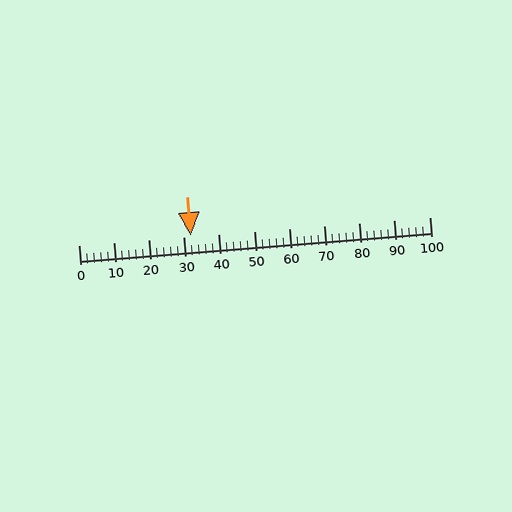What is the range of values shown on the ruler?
The ruler shows values from 0 to 100.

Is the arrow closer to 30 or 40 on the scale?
The arrow is closer to 30.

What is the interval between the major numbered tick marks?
The major tick marks are spaced 10 units apart.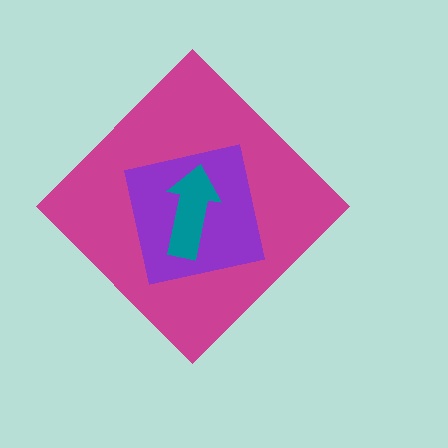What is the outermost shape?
The magenta diamond.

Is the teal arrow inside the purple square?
Yes.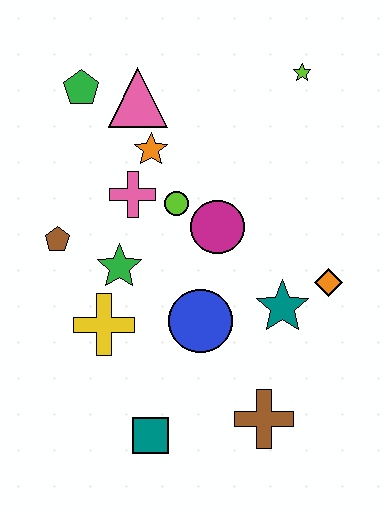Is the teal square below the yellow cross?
Yes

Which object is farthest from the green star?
The lime star is farthest from the green star.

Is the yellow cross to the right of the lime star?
No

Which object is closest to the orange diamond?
The teal star is closest to the orange diamond.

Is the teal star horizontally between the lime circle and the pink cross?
No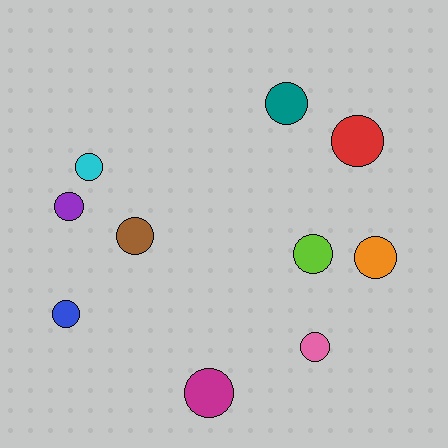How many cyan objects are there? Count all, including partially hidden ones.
There is 1 cyan object.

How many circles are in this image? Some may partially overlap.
There are 10 circles.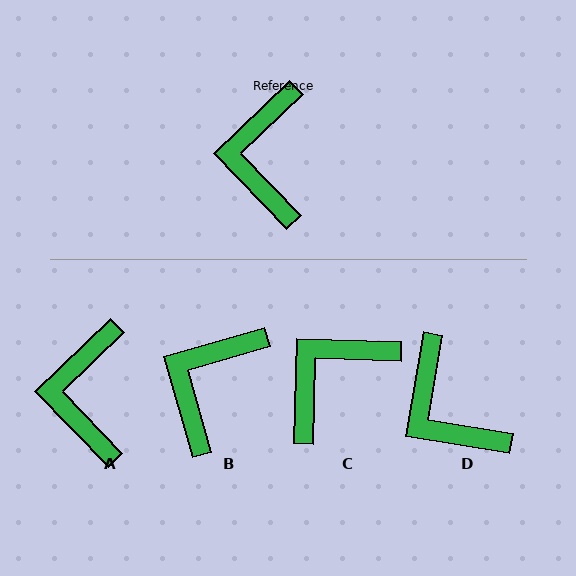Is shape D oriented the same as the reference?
No, it is off by about 37 degrees.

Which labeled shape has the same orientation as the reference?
A.